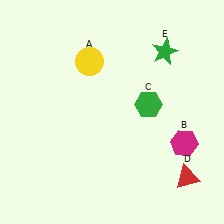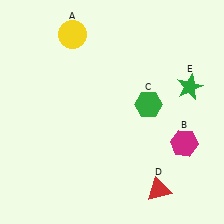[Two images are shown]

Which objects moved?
The objects that moved are: the yellow circle (A), the red triangle (D), the green star (E).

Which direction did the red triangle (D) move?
The red triangle (D) moved left.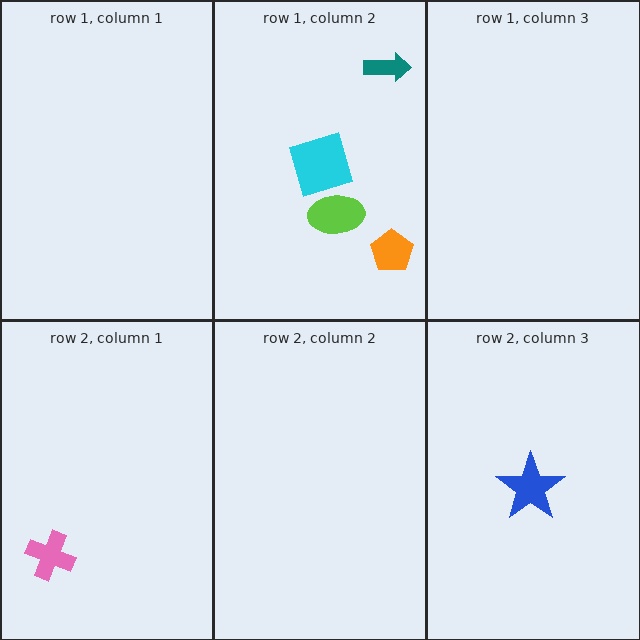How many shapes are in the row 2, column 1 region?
1.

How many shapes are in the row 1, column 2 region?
4.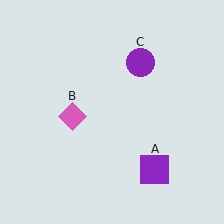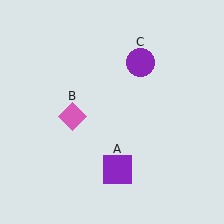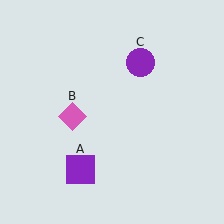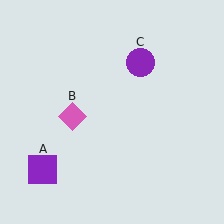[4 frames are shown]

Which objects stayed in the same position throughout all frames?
Pink diamond (object B) and purple circle (object C) remained stationary.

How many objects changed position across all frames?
1 object changed position: purple square (object A).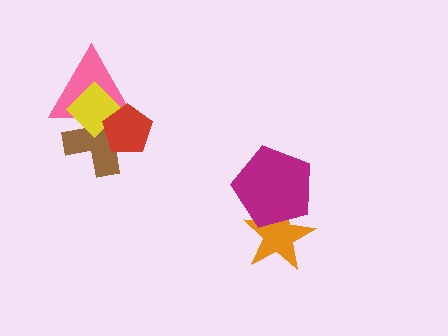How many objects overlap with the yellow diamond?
3 objects overlap with the yellow diamond.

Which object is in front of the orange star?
The magenta pentagon is in front of the orange star.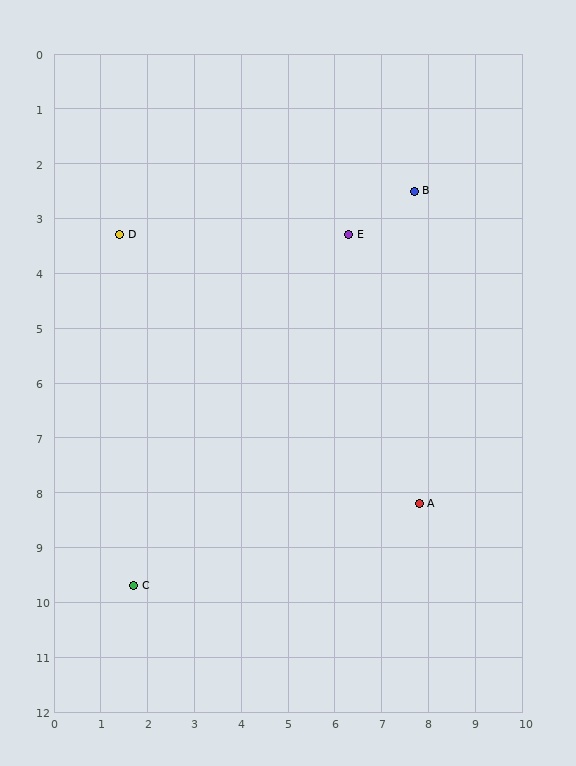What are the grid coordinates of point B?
Point B is at approximately (7.7, 2.5).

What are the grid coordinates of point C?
Point C is at approximately (1.7, 9.7).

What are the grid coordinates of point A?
Point A is at approximately (7.8, 8.2).